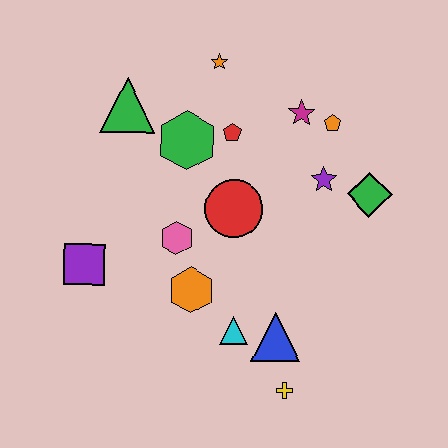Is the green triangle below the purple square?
No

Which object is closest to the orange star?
The red pentagon is closest to the orange star.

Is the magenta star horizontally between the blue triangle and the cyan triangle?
No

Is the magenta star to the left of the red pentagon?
No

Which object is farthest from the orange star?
The yellow cross is farthest from the orange star.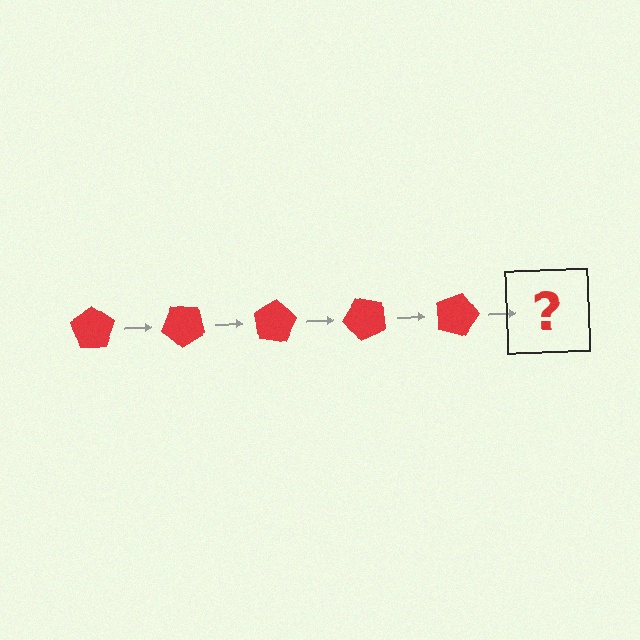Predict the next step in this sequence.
The next step is a red pentagon rotated 200 degrees.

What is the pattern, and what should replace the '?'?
The pattern is that the pentagon rotates 40 degrees each step. The '?' should be a red pentagon rotated 200 degrees.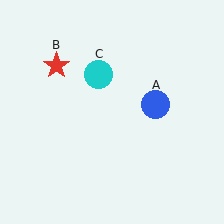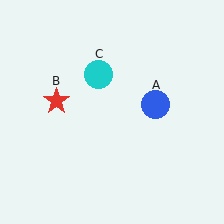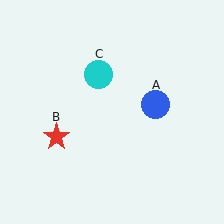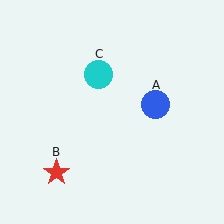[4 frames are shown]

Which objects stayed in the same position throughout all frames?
Blue circle (object A) and cyan circle (object C) remained stationary.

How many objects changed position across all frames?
1 object changed position: red star (object B).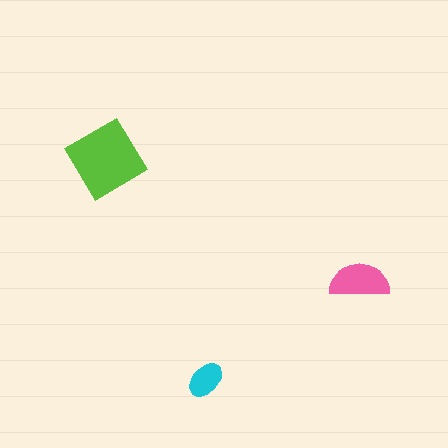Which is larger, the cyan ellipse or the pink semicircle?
The pink semicircle.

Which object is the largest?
The lime diamond.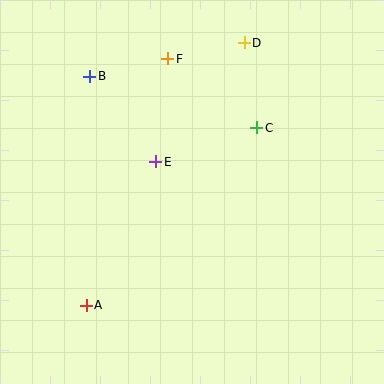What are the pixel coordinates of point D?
Point D is at (244, 43).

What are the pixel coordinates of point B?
Point B is at (90, 76).